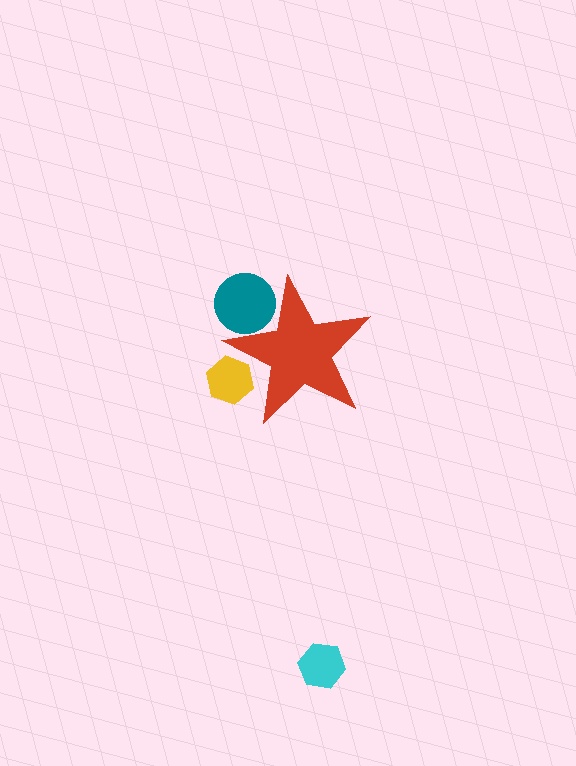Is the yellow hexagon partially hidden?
Yes, the yellow hexagon is partially hidden behind the red star.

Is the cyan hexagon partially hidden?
No, the cyan hexagon is fully visible.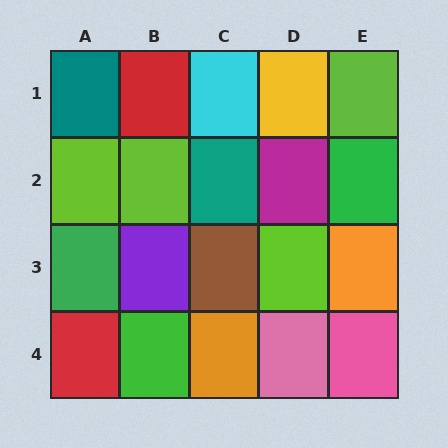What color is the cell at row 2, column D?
Magenta.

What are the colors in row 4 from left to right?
Red, green, orange, pink, pink.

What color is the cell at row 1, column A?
Teal.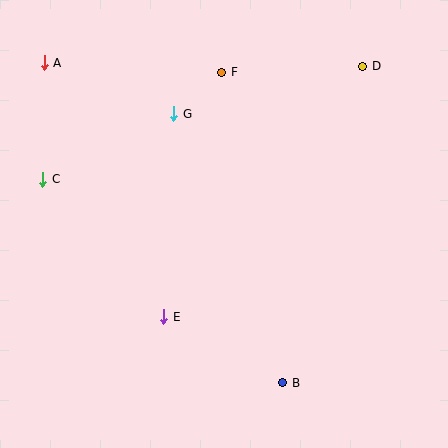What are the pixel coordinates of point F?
Point F is at (222, 72).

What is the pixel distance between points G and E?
The distance between G and E is 203 pixels.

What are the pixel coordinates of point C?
Point C is at (43, 179).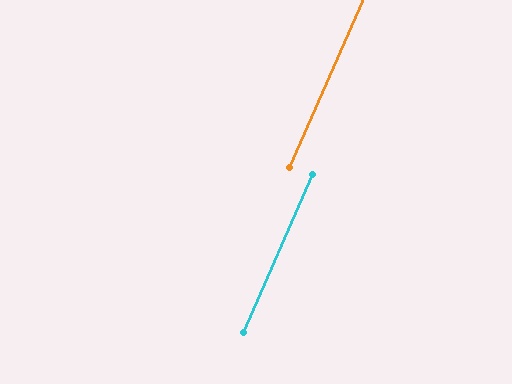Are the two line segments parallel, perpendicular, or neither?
Parallel — their directions differ by only 0.4°.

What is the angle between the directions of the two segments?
Approximately 0 degrees.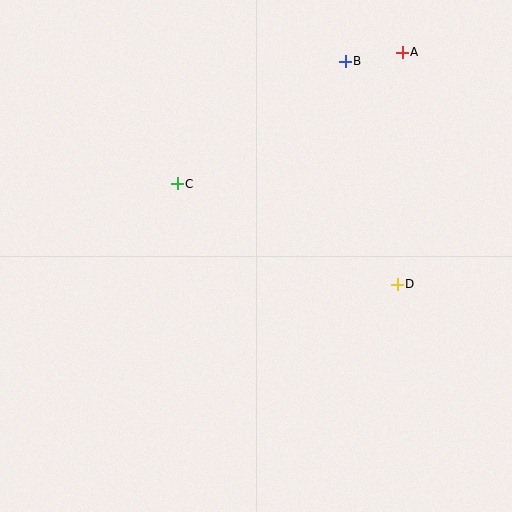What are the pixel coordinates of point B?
Point B is at (345, 61).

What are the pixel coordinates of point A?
Point A is at (402, 52).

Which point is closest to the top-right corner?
Point A is closest to the top-right corner.